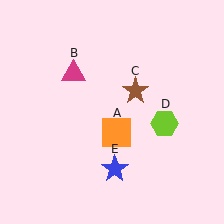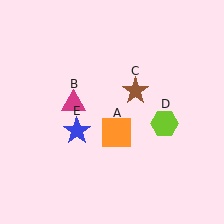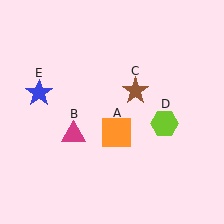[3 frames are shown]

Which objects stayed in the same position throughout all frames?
Orange square (object A) and brown star (object C) and lime hexagon (object D) remained stationary.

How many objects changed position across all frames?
2 objects changed position: magenta triangle (object B), blue star (object E).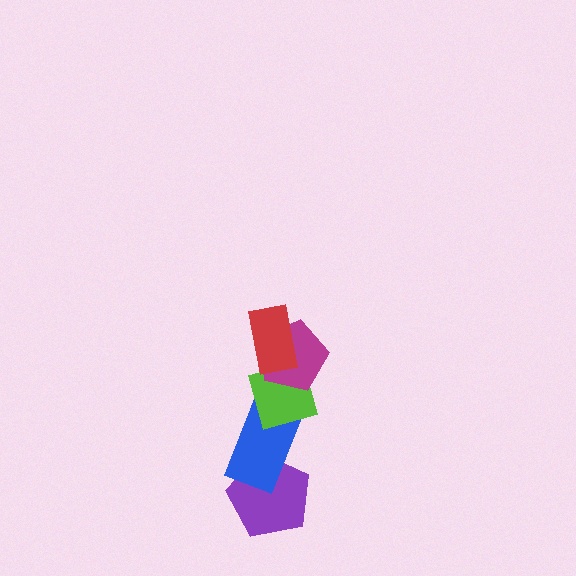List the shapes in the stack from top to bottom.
From top to bottom: the red rectangle, the magenta pentagon, the lime diamond, the blue rectangle, the purple pentagon.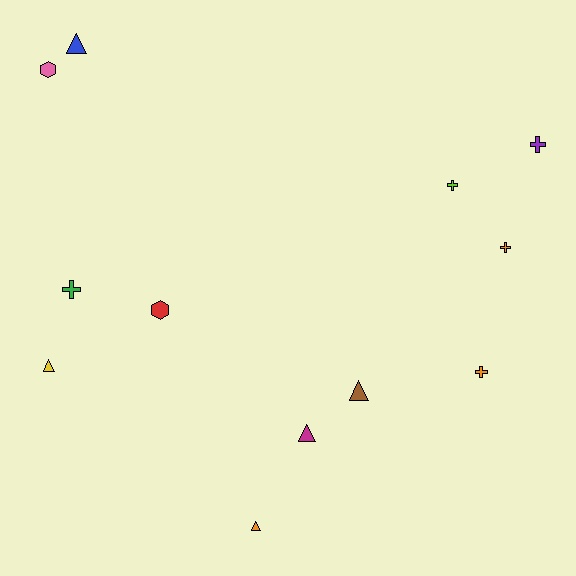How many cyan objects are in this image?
There are no cyan objects.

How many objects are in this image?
There are 12 objects.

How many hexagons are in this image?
There are 2 hexagons.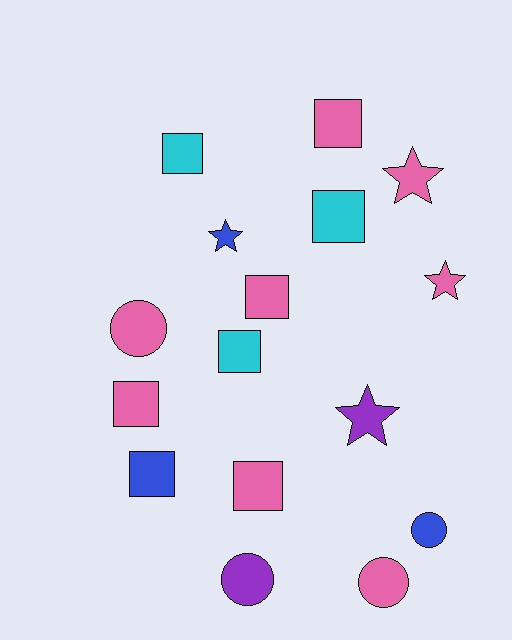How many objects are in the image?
There are 16 objects.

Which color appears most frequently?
Pink, with 8 objects.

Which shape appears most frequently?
Square, with 8 objects.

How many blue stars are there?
There is 1 blue star.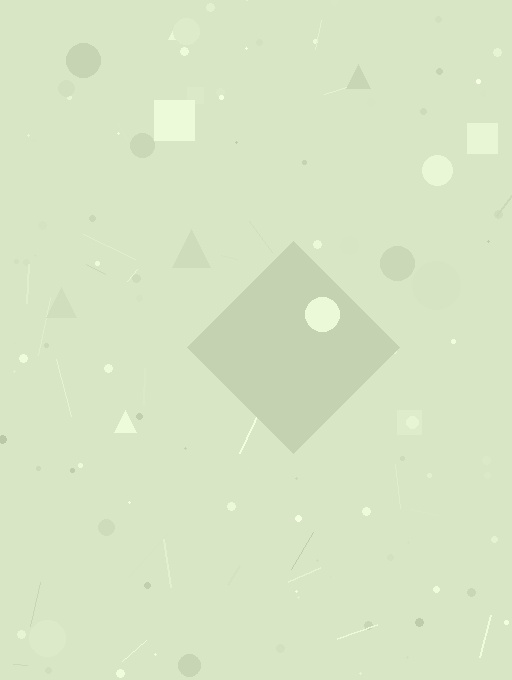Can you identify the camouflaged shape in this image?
The camouflaged shape is a diamond.